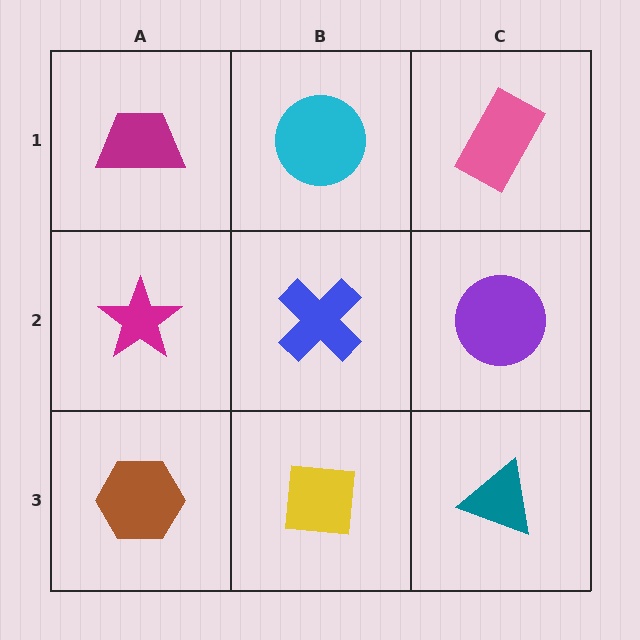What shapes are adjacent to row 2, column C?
A pink rectangle (row 1, column C), a teal triangle (row 3, column C), a blue cross (row 2, column B).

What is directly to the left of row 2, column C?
A blue cross.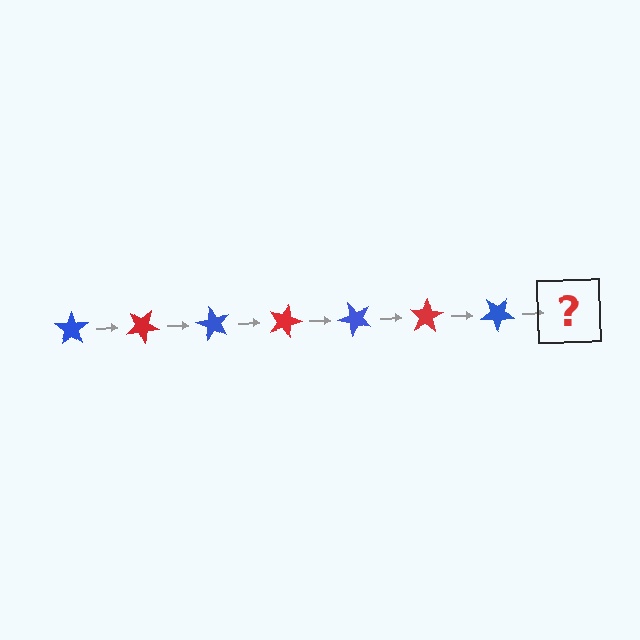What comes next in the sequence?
The next element should be a red star, rotated 210 degrees from the start.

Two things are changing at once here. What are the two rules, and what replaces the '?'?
The two rules are that it rotates 30 degrees each step and the color cycles through blue and red. The '?' should be a red star, rotated 210 degrees from the start.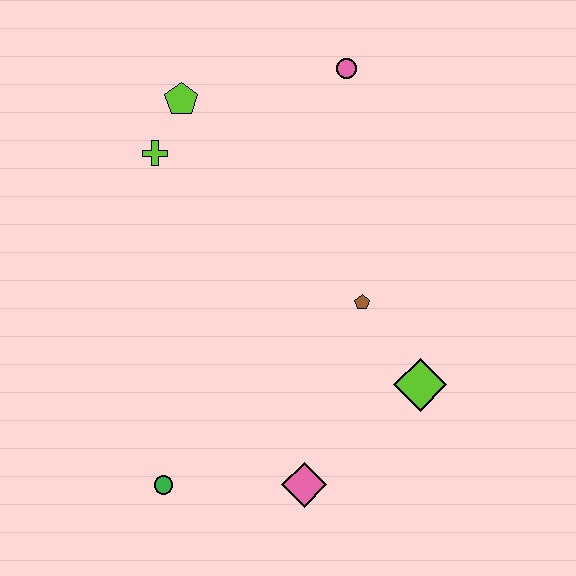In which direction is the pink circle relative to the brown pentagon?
The pink circle is above the brown pentagon.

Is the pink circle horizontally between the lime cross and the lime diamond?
Yes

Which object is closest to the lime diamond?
The brown pentagon is closest to the lime diamond.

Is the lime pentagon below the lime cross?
No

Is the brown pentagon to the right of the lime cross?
Yes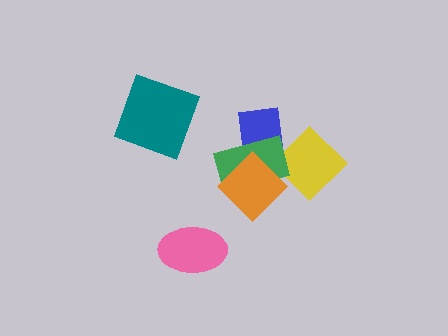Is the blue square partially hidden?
Yes, it is partially covered by another shape.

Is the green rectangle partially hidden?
Yes, it is partially covered by another shape.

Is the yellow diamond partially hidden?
Yes, it is partially covered by another shape.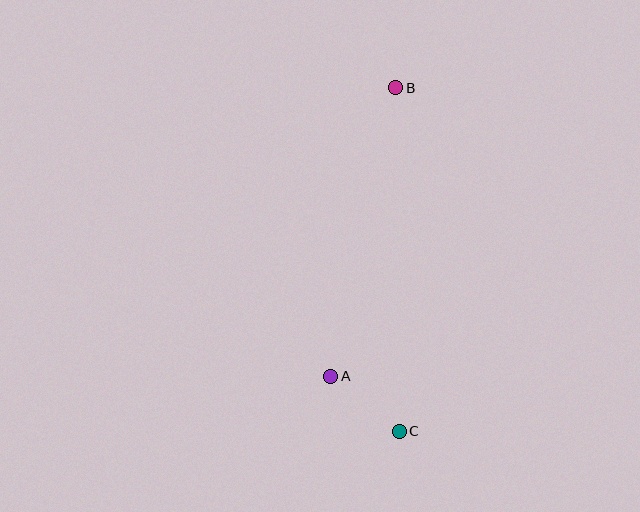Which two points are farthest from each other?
Points B and C are farthest from each other.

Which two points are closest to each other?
Points A and C are closest to each other.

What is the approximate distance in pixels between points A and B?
The distance between A and B is approximately 295 pixels.